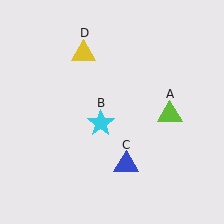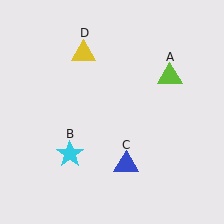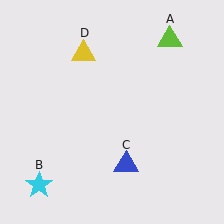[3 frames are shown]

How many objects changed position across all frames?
2 objects changed position: lime triangle (object A), cyan star (object B).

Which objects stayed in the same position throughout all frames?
Blue triangle (object C) and yellow triangle (object D) remained stationary.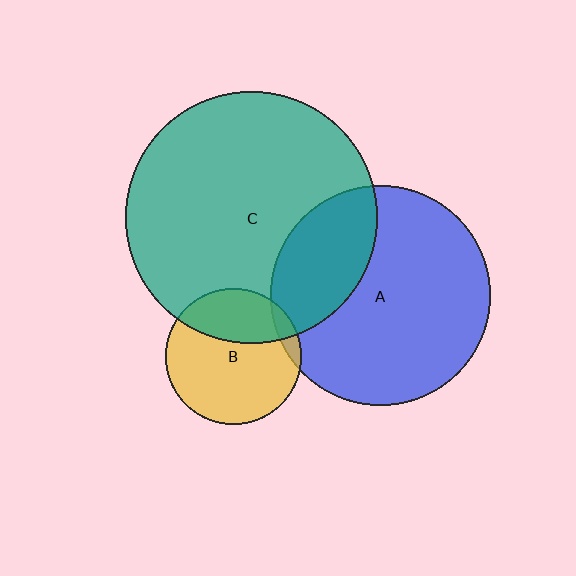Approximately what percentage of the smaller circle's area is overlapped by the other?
Approximately 30%.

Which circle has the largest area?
Circle C (teal).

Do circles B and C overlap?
Yes.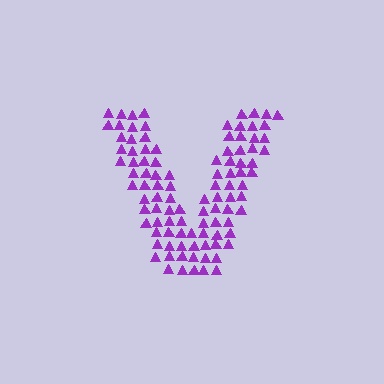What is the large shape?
The large shape is the letter V.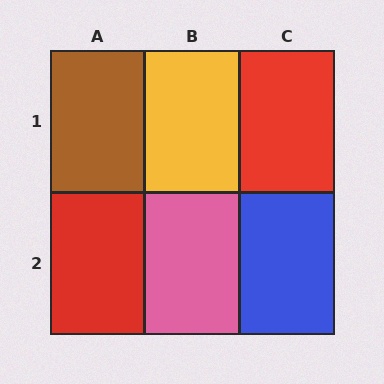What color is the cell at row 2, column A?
Red.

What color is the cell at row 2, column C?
Blue.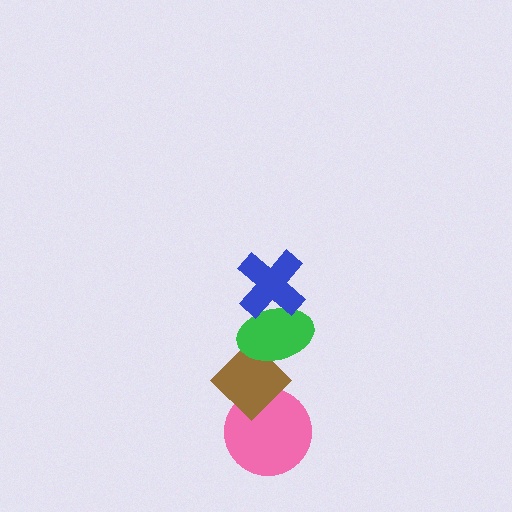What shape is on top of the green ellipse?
The blue cross is on top of the green ellipse.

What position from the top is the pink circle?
The pink circle is 4th from the top.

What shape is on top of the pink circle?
The brown diamond is on top of the pink circle.